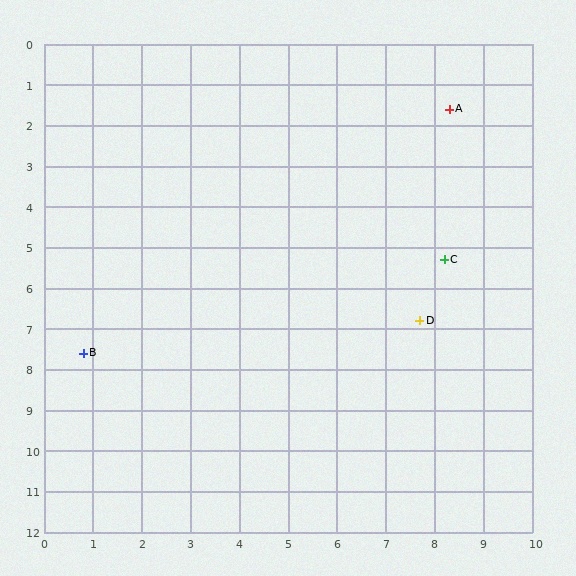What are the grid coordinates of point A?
Point A is at approximately (8.3, 1.6).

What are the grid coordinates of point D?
Point D is at approximately (7.7, 6.8).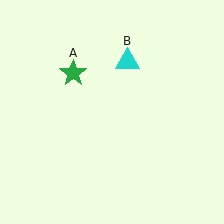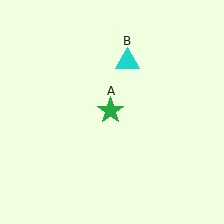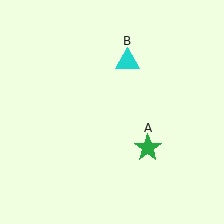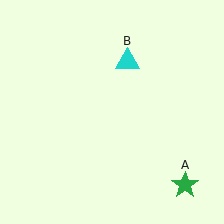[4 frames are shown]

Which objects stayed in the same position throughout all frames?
Cyan triangle (object B) remained stationary.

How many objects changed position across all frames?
1 object changed position: green star (object A).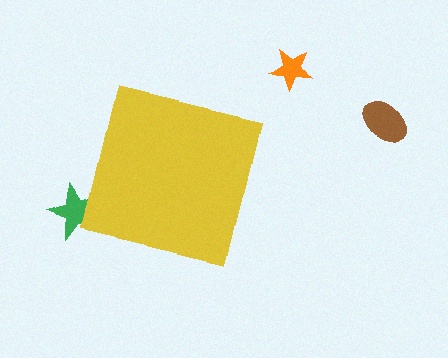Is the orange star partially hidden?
No, the orange star is fully visible.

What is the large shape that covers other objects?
A yellow square.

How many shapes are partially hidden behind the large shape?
1 shape is partially hidden.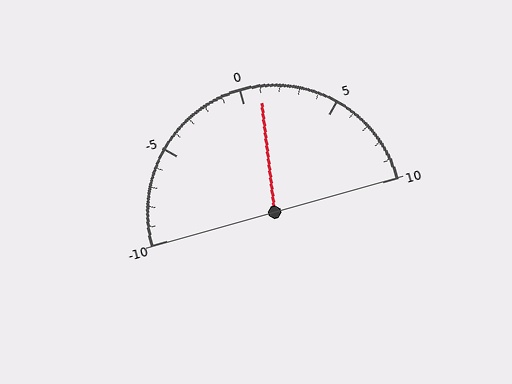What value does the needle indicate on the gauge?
The needle indicates approximately 1.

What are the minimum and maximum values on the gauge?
The gauge ranges from -10 to 10.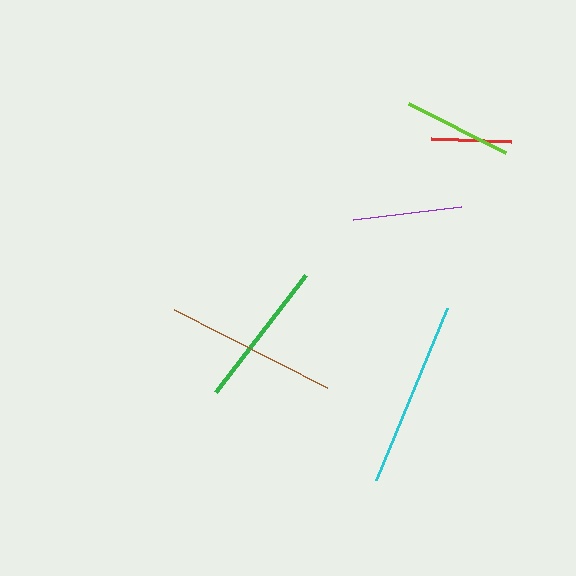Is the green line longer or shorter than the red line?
The green line is longer than the red line.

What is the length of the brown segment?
The brown segment is approximately 172 pixels long.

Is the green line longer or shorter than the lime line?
The green line is longer than the lime line.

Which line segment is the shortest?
The red line is the shortest at approximately 81 pixels.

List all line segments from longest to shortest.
From longest to shortest: cyan, brown, green, purple, lime, red.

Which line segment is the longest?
The cyan line is the longest at approximately 186 pixels.